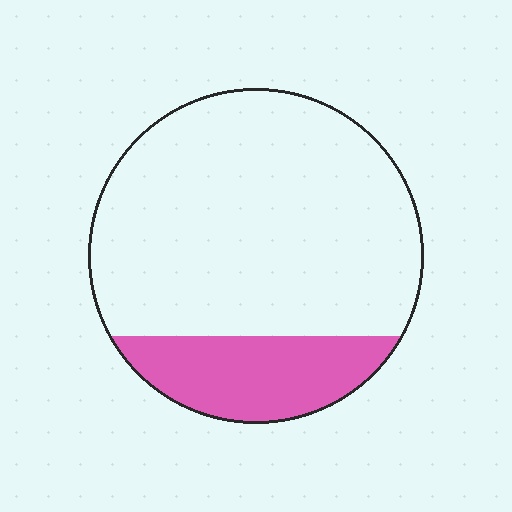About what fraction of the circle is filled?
About one fifth (1/5).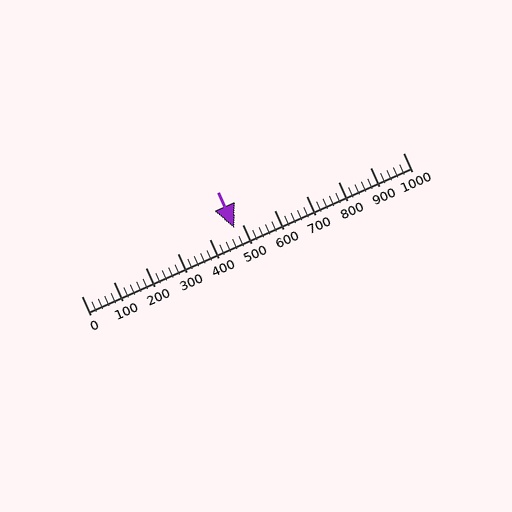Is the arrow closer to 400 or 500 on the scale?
The arrow is closer to 500.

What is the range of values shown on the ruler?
The ruler shows values from 0 to 1000.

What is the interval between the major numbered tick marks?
The major tick marks are spaced 100 units apart.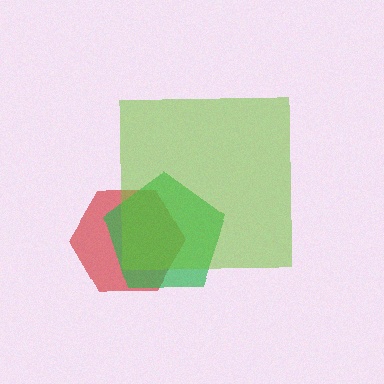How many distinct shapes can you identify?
There are 3 distinct shapes: a red hexagon, a green pentagon, a lime square.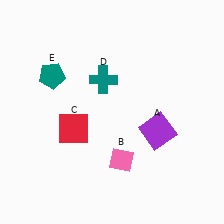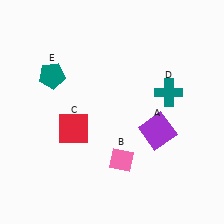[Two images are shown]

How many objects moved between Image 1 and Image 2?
1 object moved between the two images.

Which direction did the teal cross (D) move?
The teal cross (D) moved right.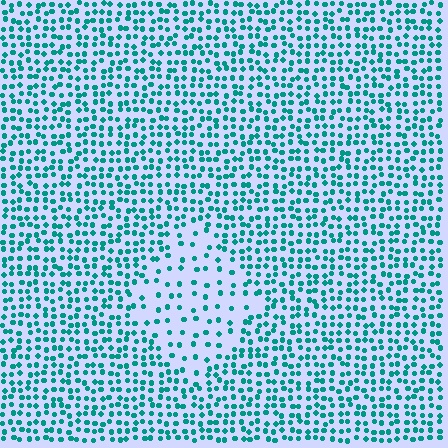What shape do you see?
I see a diamond.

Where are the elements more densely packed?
The elements are more densely packed outside the diamond boundary.